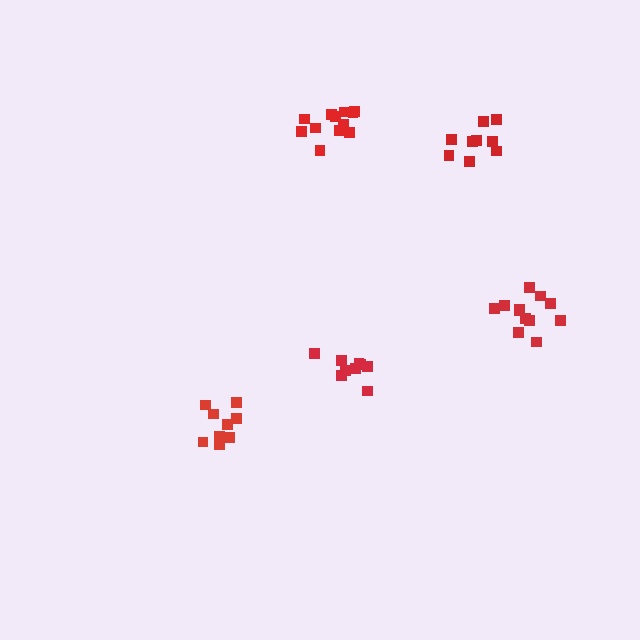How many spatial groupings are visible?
There are 5 spatial groupings.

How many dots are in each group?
Group 1: 12 dots, Group 2: 9 dots, Group 3: 9 dots, Group 4: 9 dots, Group 5: 12 dots (51 total).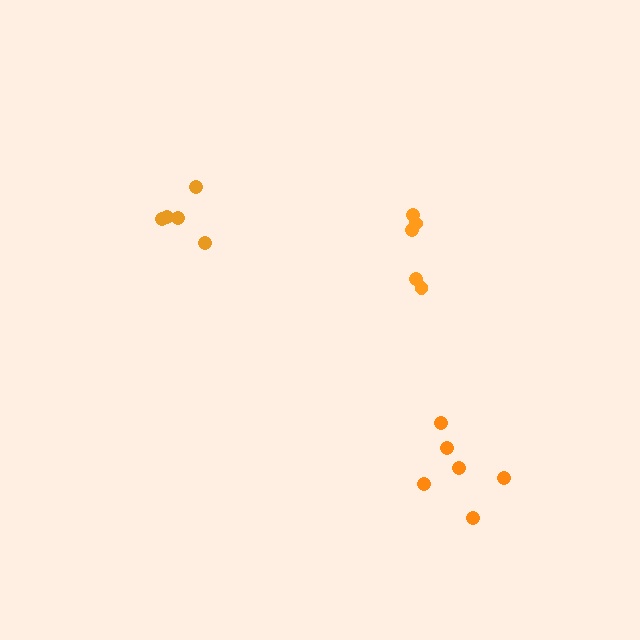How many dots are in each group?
Group 1: 5 dots, Group 2: 6 dots, Group 3: 5 dots (16 total).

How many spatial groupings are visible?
There are 3 spatial groupings.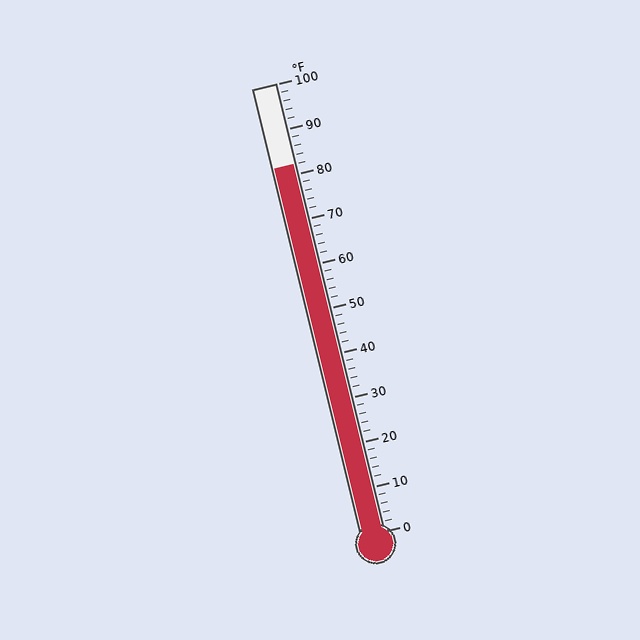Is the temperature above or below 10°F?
The temperature is above 10°F.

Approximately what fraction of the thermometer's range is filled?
The thermometer is filled to approximately 80% of its range.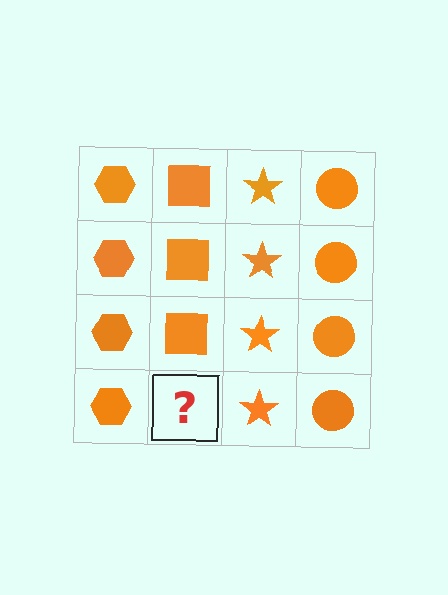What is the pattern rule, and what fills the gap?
The rule is that each column has a consistent shape. The gap should be filled with an orange square.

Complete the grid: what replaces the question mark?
The question mark should be replaced with an orange square.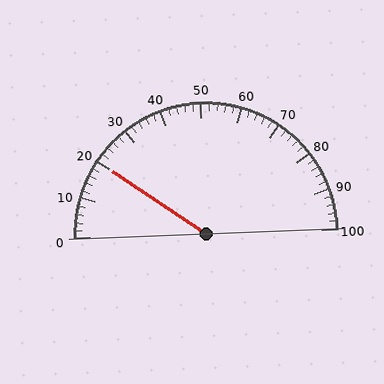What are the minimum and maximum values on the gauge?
The gauge ranges from 0 to 100.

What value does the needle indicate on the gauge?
The needle indicates approximately 20.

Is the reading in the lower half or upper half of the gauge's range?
The reading is in the lower half of the range (0 to 100).